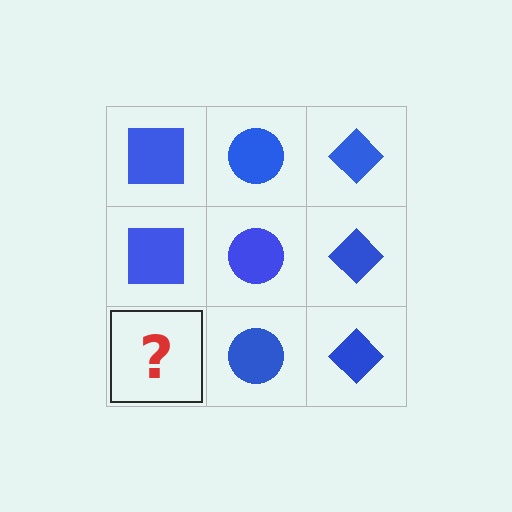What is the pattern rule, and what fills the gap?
The rule is that each column has a consistent shape. The gap should be filled with a blue square.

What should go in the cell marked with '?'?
The missing cell should contain a blue square.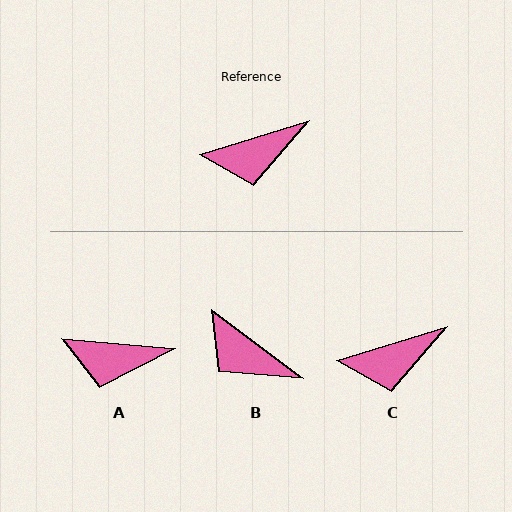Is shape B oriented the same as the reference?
No, it is off by about 54 degrees.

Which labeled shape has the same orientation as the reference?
C.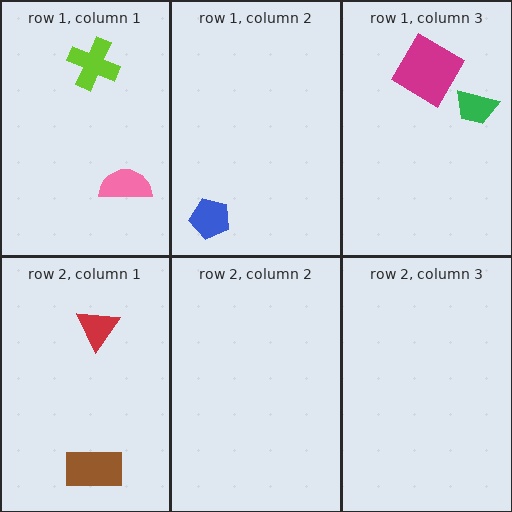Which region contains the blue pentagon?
The row 1, column 2 region.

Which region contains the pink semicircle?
The row 1, column 1 region.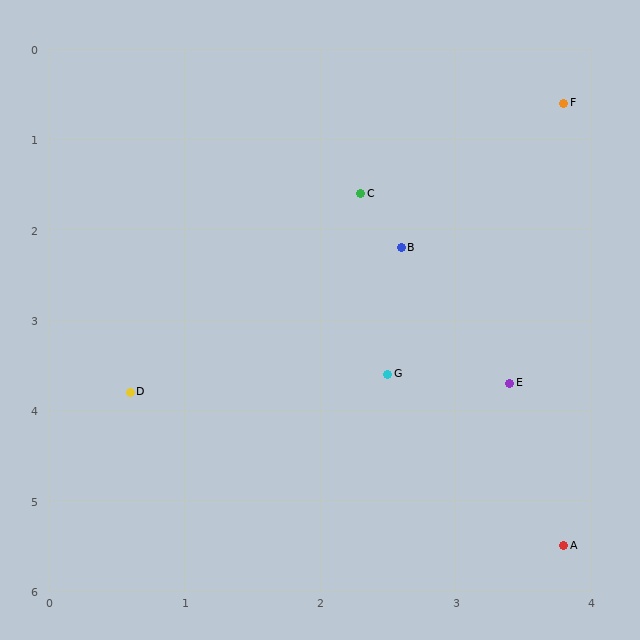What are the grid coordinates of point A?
Point A is at approximately (3.8, 5.5).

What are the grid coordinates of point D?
Point D is at approximately (0.6, 3.8).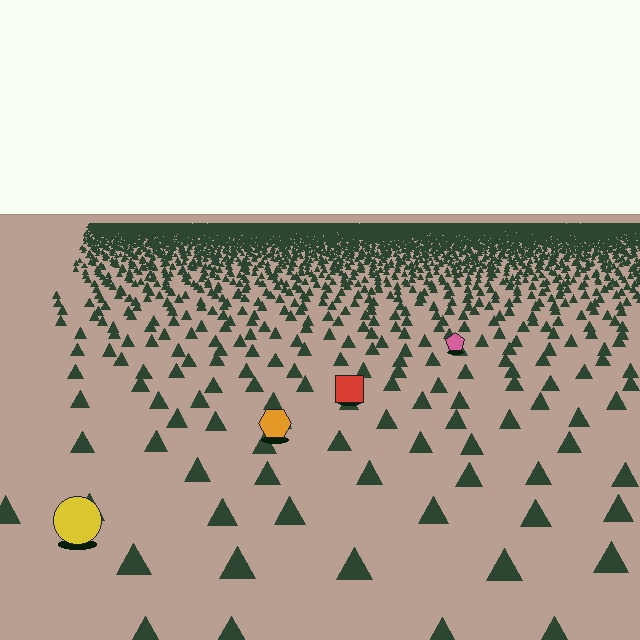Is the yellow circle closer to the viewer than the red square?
Yes. The yellow circle is closer — you can tell from the texture gradient: the ground texture is coarser near it.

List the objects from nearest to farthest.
From nearest to farthest: the yellow circle, the orange hexagon, the red square, the pink pentagon.